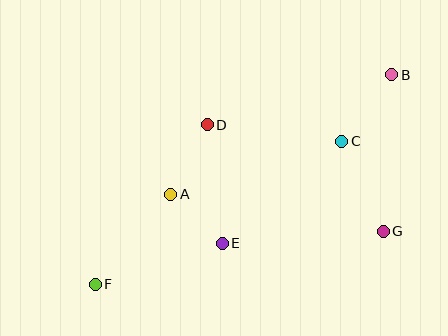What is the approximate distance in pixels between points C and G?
The distance between C and G is approximately 99 pixels.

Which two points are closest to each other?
Points A and E are closest to each other.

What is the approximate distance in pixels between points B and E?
The distance between B and E is approximately 239 pixels.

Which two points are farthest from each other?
Points B and F are farthest from each other.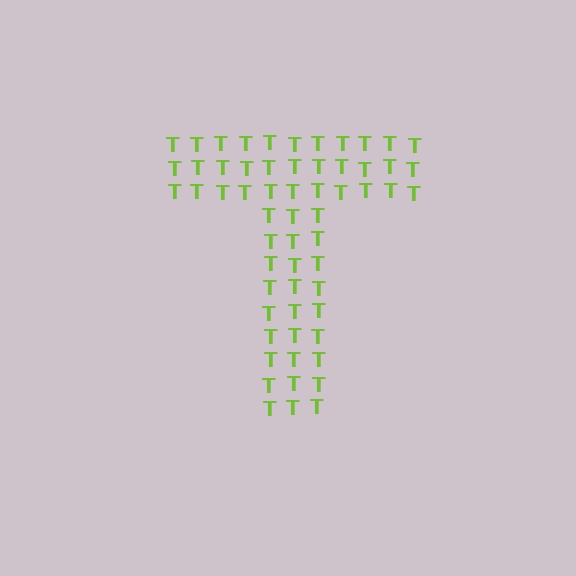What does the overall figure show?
The overall figure shows the letter T.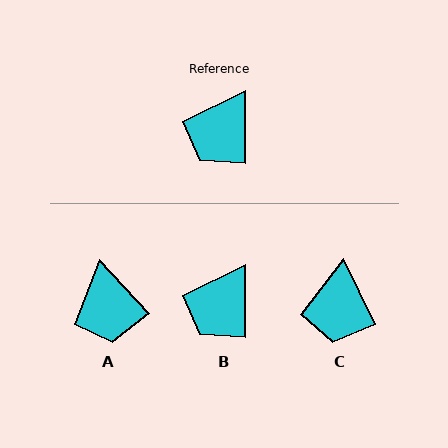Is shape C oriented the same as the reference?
No, it is off by about 26 degrees.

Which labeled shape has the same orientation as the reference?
B.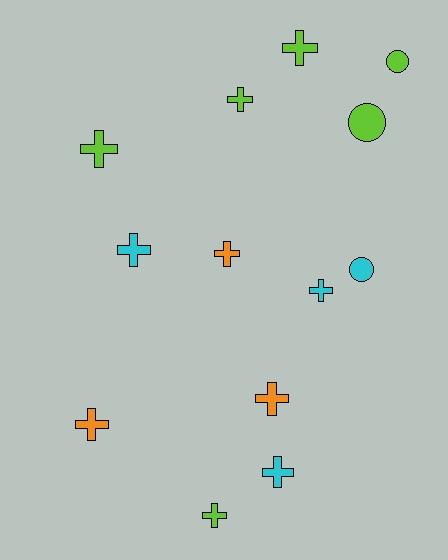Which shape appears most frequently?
Cross, with 10 objects.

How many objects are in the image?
There are 13 objects.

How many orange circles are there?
There are no orange circles.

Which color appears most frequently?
Lime, with 6 objects.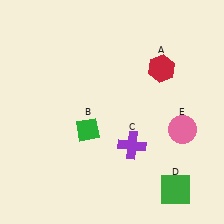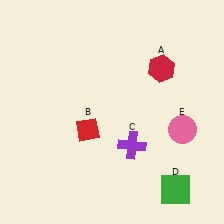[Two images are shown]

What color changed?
The diamond (B) changed from green in Image 1 to red in Image 2.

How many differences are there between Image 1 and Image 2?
There is 1 difference between the two images.